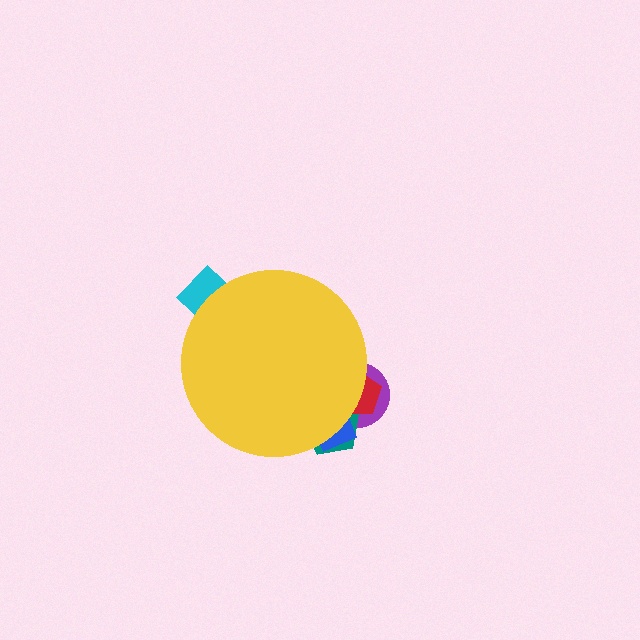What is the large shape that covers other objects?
A yellow circle.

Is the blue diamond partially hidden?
Yes, the blue diamond is partially hidden behind the yellow circle.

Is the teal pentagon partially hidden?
Yes, the teal pentagon is partially hidden behind the yellow circle.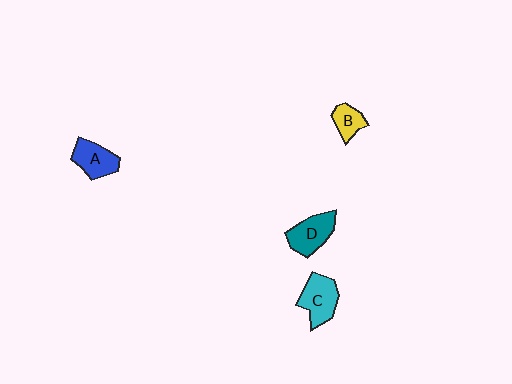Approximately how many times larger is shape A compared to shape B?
Approximately 1.5 times.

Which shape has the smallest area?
Shape B (yellow).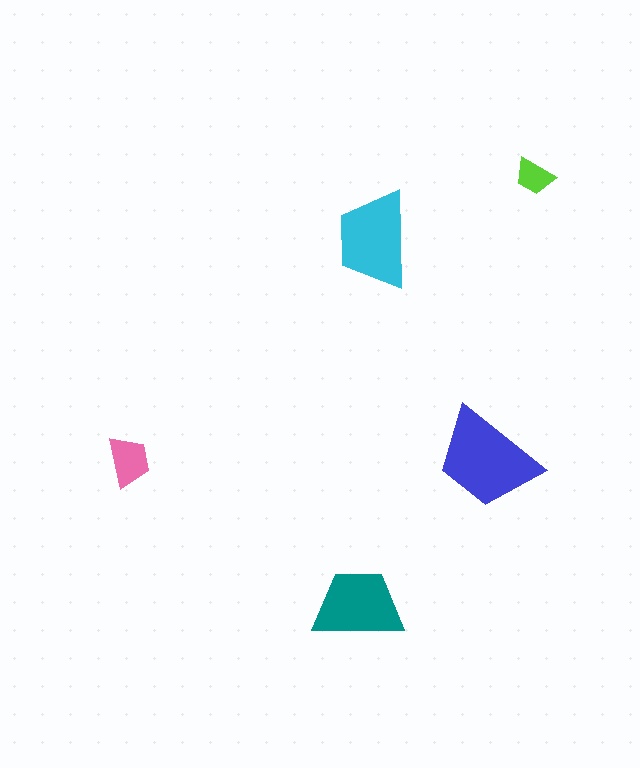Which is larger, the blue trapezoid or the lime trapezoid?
The blue one.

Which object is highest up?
The lime trapezoid is topmost.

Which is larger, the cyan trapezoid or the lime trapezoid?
The cyan one.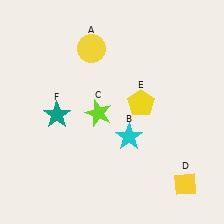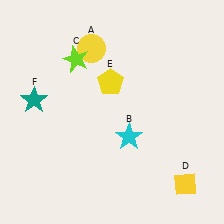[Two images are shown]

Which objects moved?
The objects that moved are: the lime star (C), the yellow pentagon (E), the teal star (F).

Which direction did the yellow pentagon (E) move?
The yellow pentagon (E) moved left.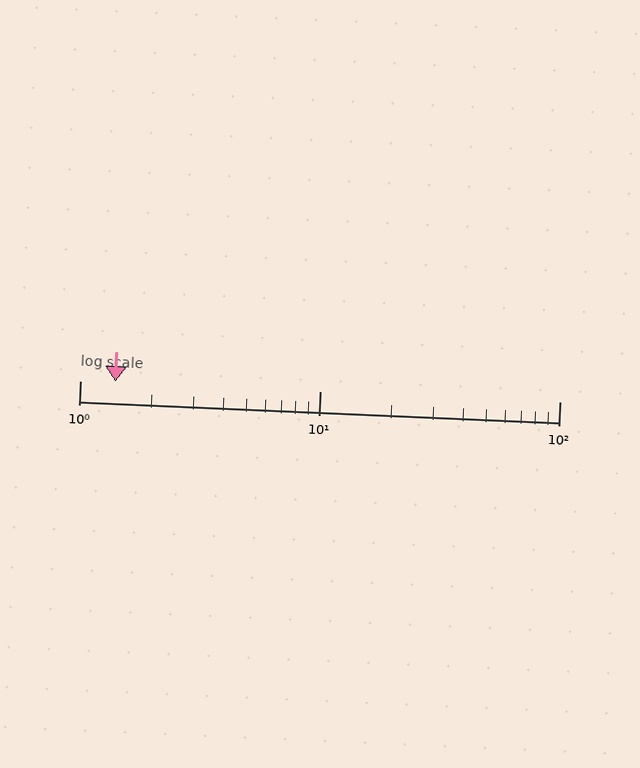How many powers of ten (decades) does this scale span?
The scale spans 2 decades, from 1 to 100.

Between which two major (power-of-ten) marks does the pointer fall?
The pointer is between 1 and 10.